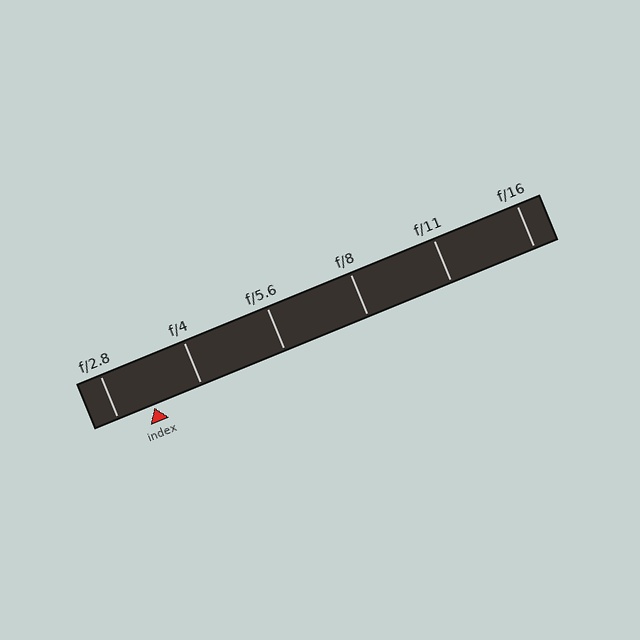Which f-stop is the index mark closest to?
The index mark is closest to f/2.8.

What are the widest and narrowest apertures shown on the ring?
The widest aperture shown is f/2.8 and the narrowest is f/16.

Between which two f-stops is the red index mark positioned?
The index mark is between f/2.8 and f/4.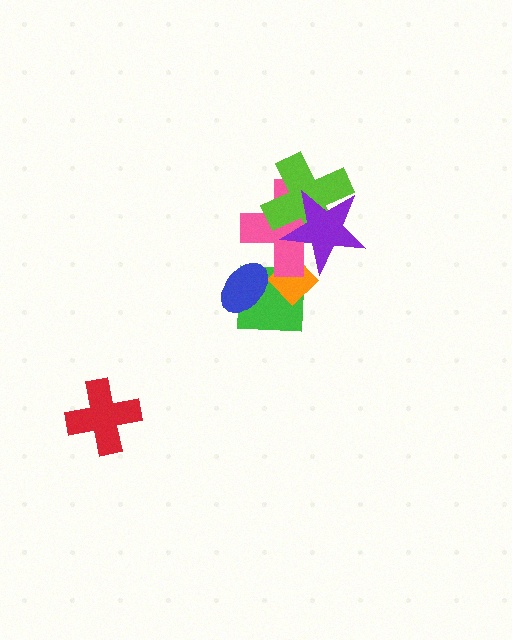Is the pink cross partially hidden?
Yes, it is partially covered by another shape.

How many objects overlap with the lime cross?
2 objects overlap with the lime cross.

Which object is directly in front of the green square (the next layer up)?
The orange diamond is directly in front of the green square.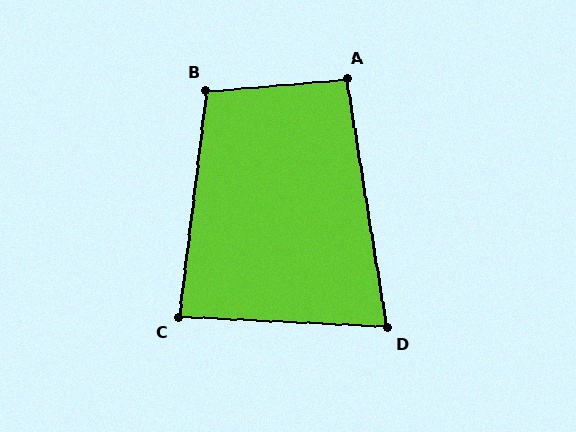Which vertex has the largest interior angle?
B, at approximately 102 degrees.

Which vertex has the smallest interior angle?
D, at approximately 78 degrees.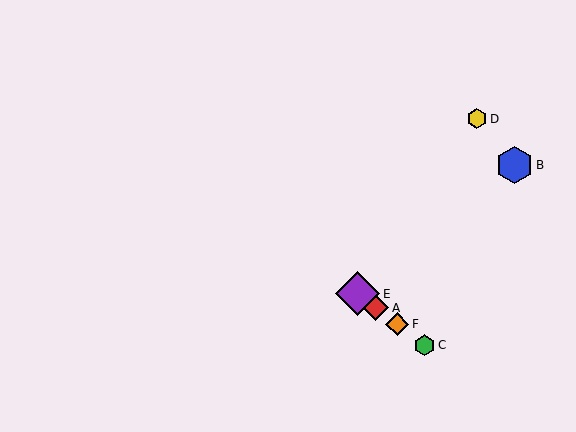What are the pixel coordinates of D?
Object D is at (477, 119).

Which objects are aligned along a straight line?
Objects A, C, E, F are aligned along a straight line.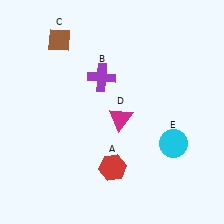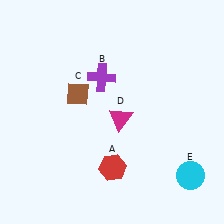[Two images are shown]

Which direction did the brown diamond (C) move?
The brown diamond (C) moved down.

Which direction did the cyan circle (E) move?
The cyan circle (E) moved down.